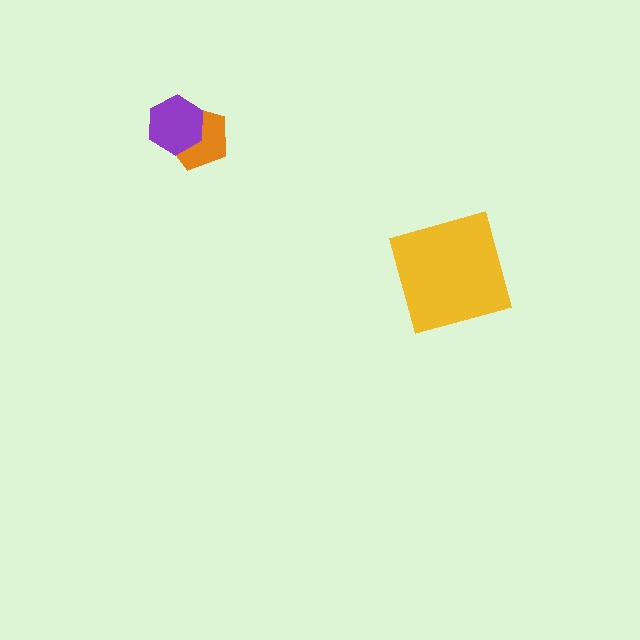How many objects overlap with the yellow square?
0 objects overlap with the yellow square.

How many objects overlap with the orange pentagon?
1 object overlaps with the orange pentagon.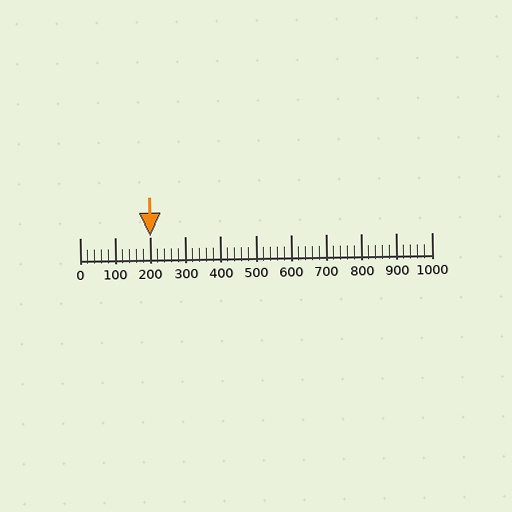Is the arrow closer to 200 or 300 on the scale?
The arrow is closer to 200.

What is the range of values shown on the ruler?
The ruler shows values from 0 to 1000.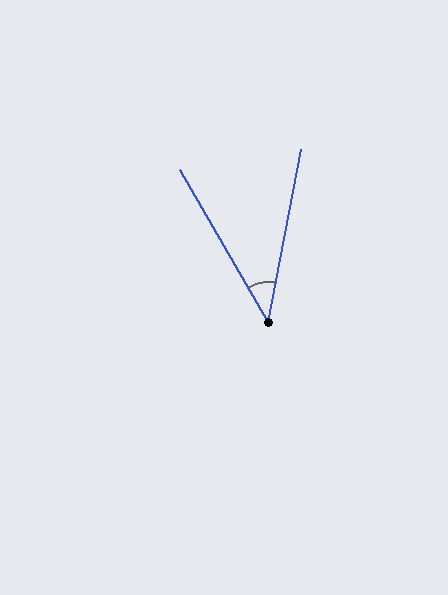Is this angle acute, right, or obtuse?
It is acute.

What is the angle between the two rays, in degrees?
Approximately 41 degrees.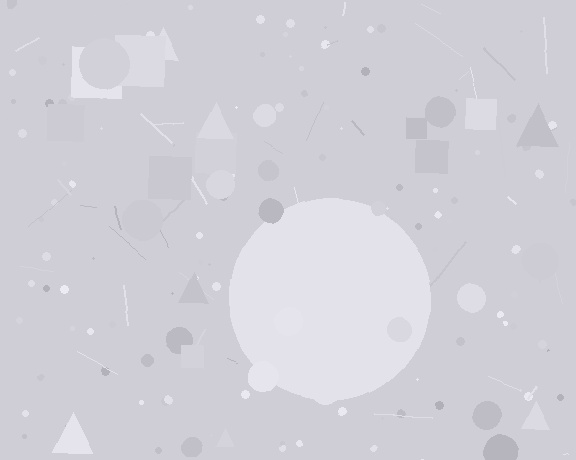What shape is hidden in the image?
A circle is hidden in the image.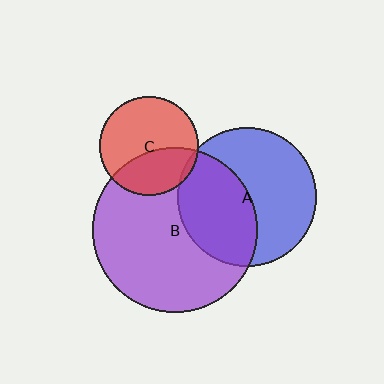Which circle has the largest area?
Circle B (purple).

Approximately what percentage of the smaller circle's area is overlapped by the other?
Approximately 35%.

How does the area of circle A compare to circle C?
Approximately 2.0 times.